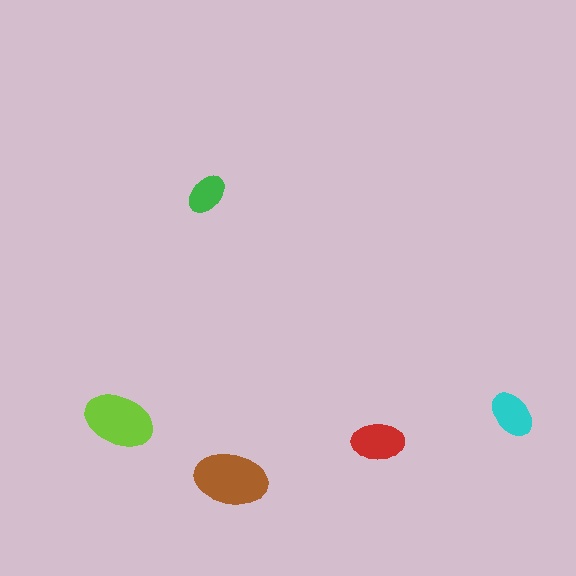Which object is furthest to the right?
The cyan ellipse is rightmost.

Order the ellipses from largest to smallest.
the brown one, the lime one, the red one, the cyan one, the green one.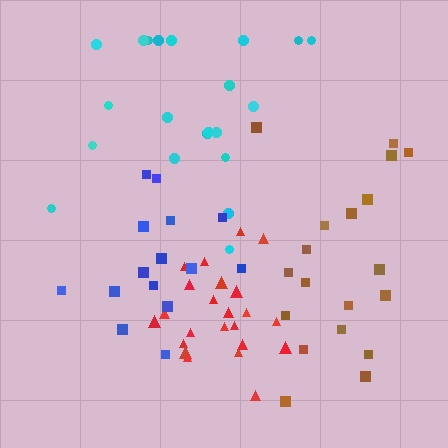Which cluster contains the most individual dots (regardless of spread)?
Red (23).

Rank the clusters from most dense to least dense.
red, blue, cyan, brown.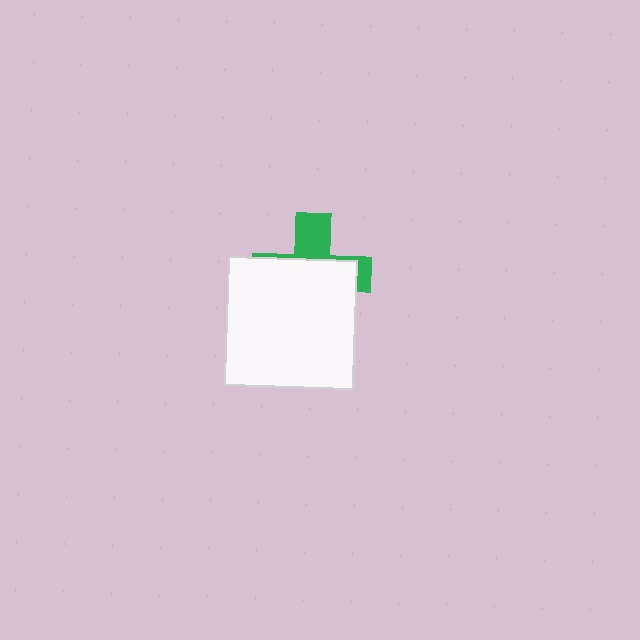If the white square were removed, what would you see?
You would see the complete green cross.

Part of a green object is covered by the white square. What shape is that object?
It is a cross.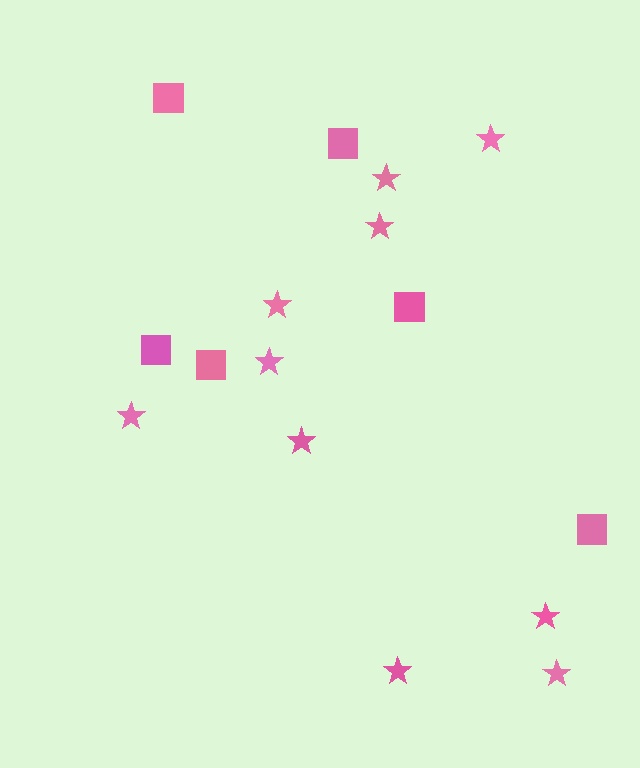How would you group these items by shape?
There are 2 groups: one group of stars (10) and one group of squares (6).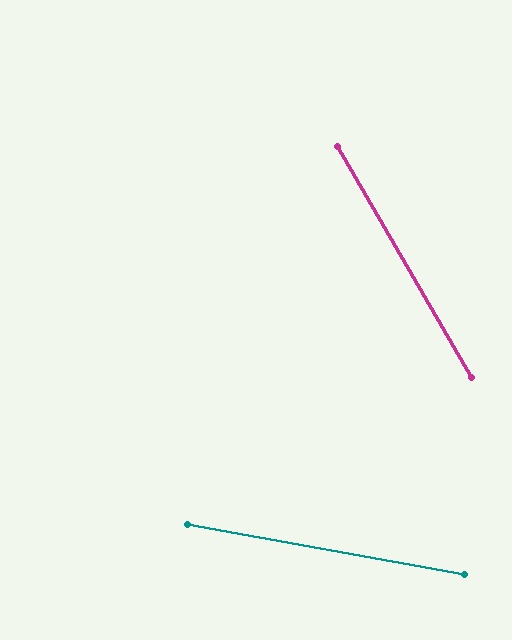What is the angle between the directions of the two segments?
Approximately 50 degrees.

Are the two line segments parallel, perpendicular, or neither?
Neither parallel nor perpendicular — they differ by about 50°.